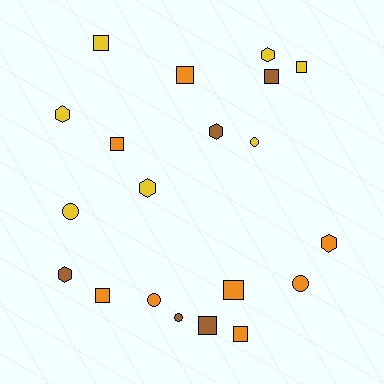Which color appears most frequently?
Orange, with 8 objects.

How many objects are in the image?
There are 20 objects.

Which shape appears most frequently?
Square, with 9 objects.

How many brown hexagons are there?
There are 2 brown hexagons.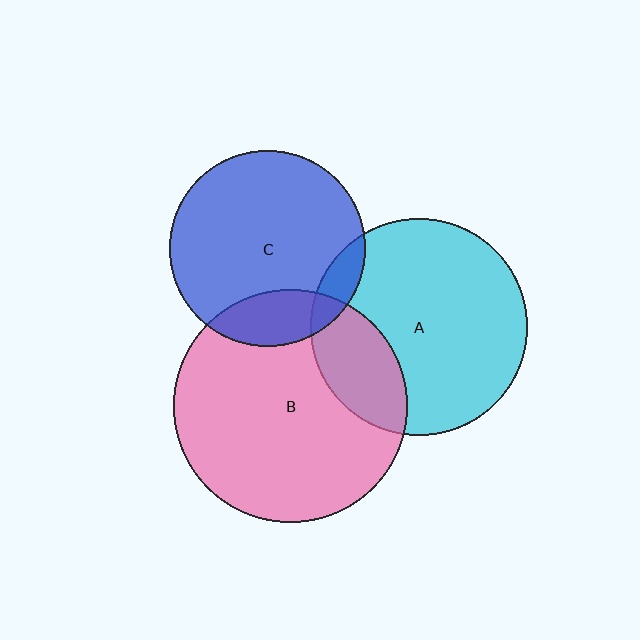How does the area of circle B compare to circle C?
Approximately 1.4 times.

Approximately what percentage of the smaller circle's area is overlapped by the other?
Approximately 25%.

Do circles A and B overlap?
Yes.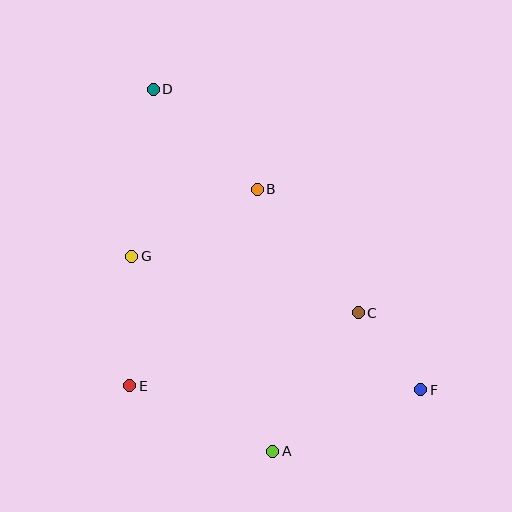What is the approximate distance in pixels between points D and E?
The distance between D and E is approximately 297 pixels.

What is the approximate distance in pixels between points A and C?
The distance between A and C is approximately 163 pixels.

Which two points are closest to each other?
Points C and F are closest to each other.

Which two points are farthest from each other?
Points D and F are farthest from each other.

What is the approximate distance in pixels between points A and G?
The distance between A and G is approximately 241 pixels.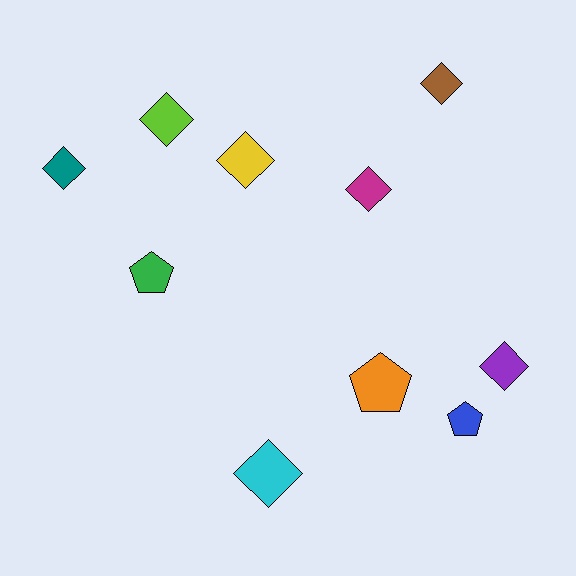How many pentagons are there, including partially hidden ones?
There are 3 pentagons.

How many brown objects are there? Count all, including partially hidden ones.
There is 1 brown object.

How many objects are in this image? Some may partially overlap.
There are 10 objects.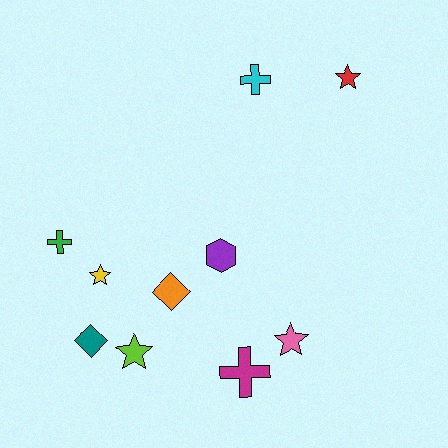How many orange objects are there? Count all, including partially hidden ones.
There is 1 orange object.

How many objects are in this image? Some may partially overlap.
There are 10 objects.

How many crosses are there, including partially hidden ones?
There are 3 crosses.